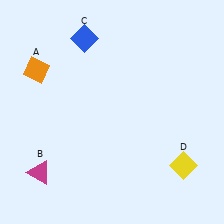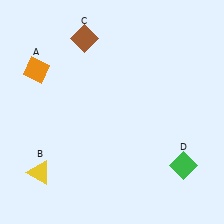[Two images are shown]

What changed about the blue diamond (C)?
In Image 1, C is blue. In Image 2, it changed to brown.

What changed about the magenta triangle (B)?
In Image 1, B is magenta. In Image 2, it changed to yellow.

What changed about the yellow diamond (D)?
In Image 1, D is yellow. In Image 2, it changed to green.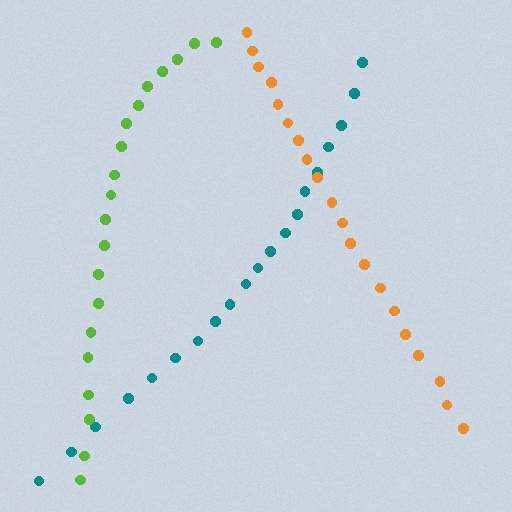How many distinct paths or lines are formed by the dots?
There are 3 distinct paths.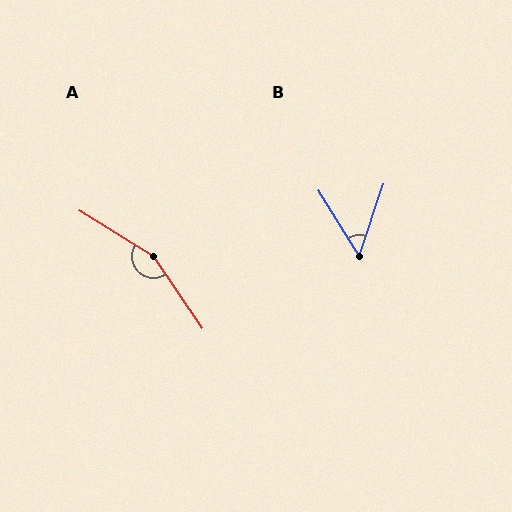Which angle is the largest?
A, at approximately 156 degrees.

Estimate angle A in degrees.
Approximately 156 degrees.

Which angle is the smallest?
B, at approximately 51 degrees.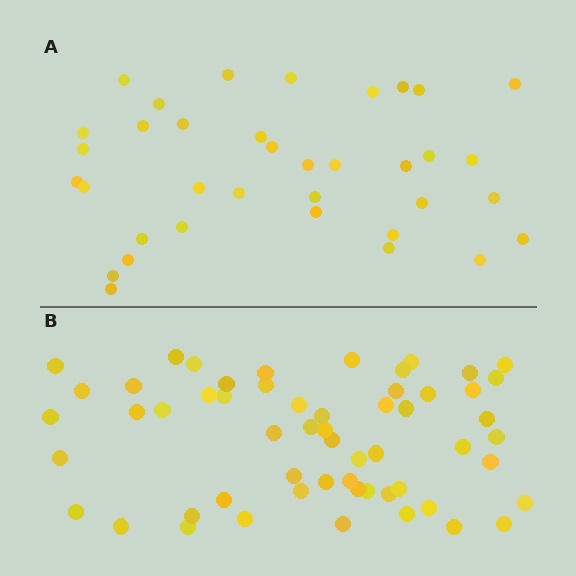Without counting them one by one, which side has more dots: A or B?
Region B (the bottom region) has more dots.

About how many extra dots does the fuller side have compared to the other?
Region B has approximately 20 more dots than region A.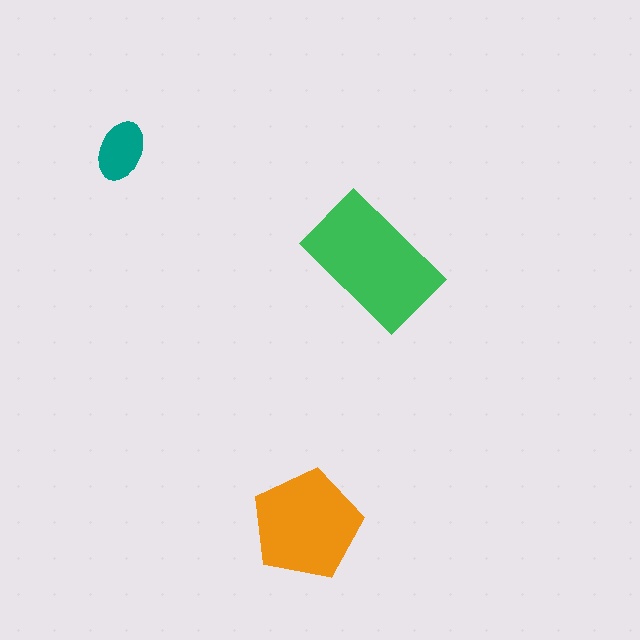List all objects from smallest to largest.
The teal ellipse, the orange pentagon, the green rectangle.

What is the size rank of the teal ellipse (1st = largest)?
3rd.